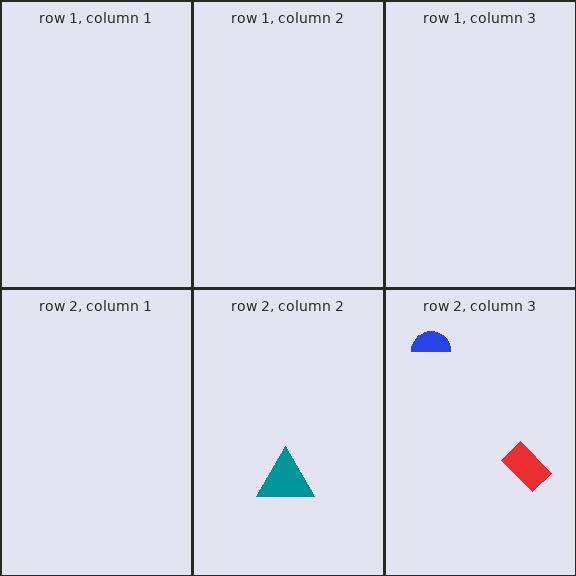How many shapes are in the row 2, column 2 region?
1.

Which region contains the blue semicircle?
The row 2, column 3 region.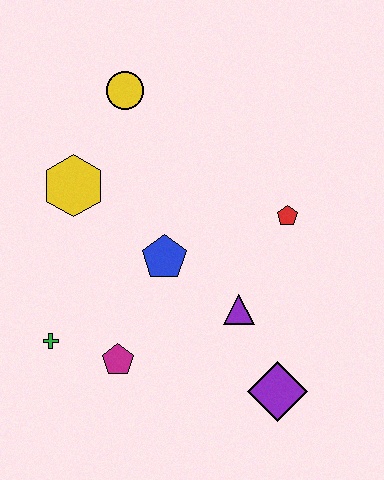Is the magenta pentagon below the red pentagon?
Yes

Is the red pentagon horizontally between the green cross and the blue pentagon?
No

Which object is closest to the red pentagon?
The purple triangle is closest to the red pentagon.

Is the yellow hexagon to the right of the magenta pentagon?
No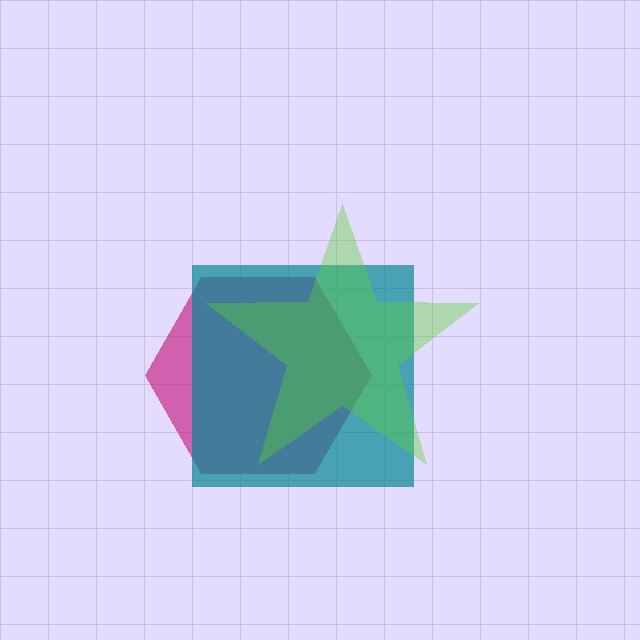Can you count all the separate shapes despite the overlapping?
Yes, there are 3 separate shapes.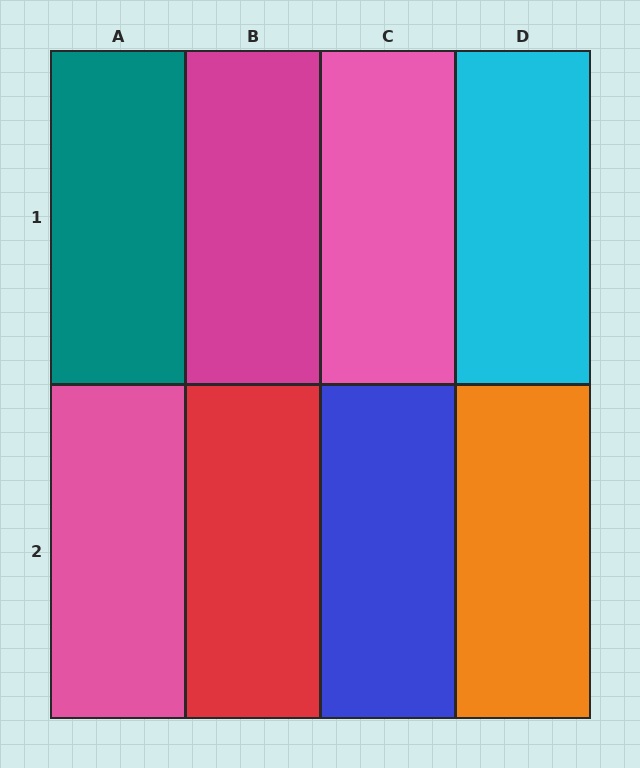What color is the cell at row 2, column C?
Blue.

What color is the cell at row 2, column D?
Orange.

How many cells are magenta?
1 cell is magenta.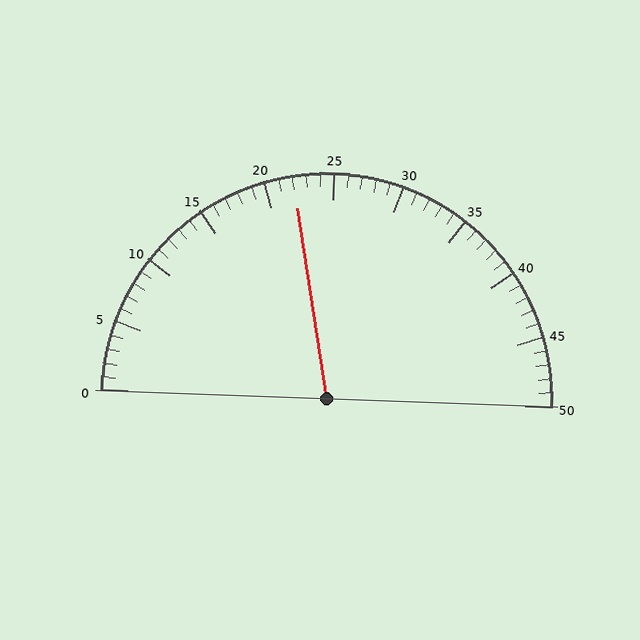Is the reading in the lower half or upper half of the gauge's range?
The reading is in the lower half of the range (0 to 50).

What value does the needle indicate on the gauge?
The needle indicates approximately 22.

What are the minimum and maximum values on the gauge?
The gauge ranges from 0 to 50.